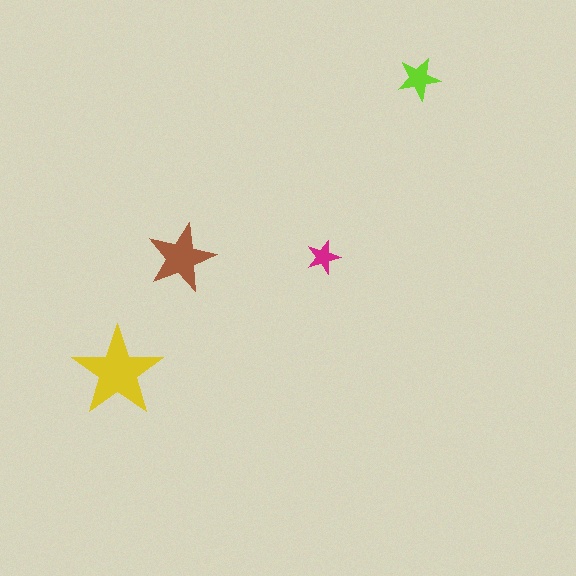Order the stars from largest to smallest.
the yellow one, the brown one, the lime one, the magenta one.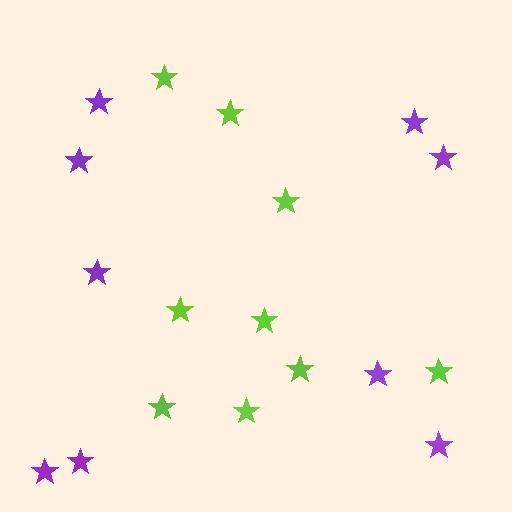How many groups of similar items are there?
There are 2 groups: one group of purple stars (9) and one group of lime stars (9).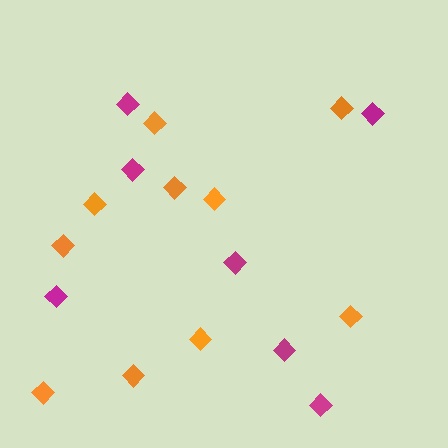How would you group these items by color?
There are 2 groups: one group of magenta diamonds (7) and one group of orange diamonds (10).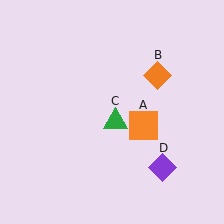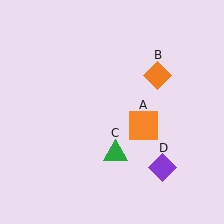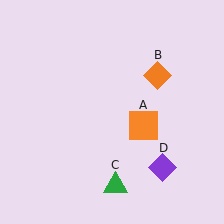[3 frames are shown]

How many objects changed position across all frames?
1 object changed position: green triangle (object C).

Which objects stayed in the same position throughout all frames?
Orange square (object A) and orange diamond (object B) and purple diamond (object D) remained stationary.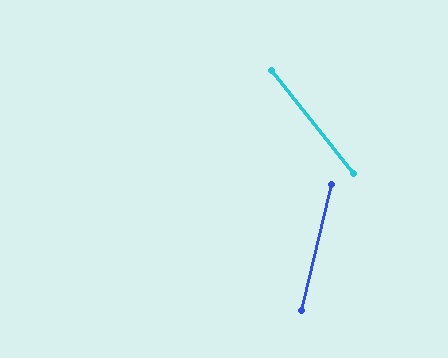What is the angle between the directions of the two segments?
Approximately 52 degrees.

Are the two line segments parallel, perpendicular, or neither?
Neither parallel nor perpendicular — they differ by about 52°.